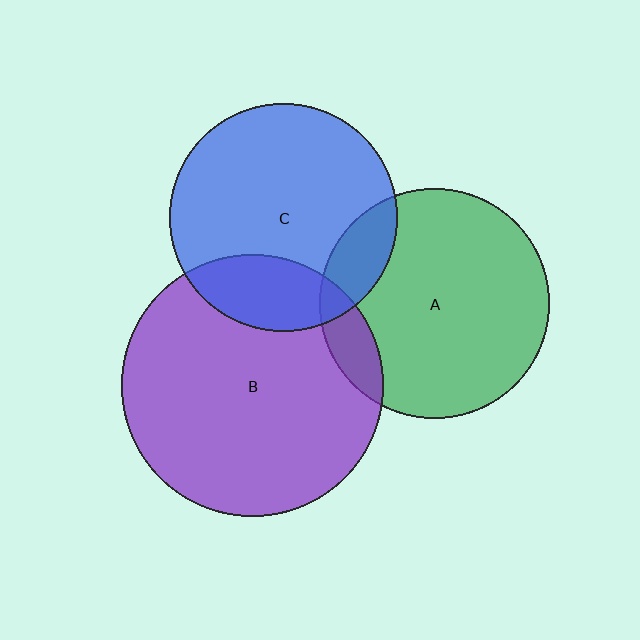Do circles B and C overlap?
Yes.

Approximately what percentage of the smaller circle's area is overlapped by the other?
Approximately 20%.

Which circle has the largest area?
Circle B (purple).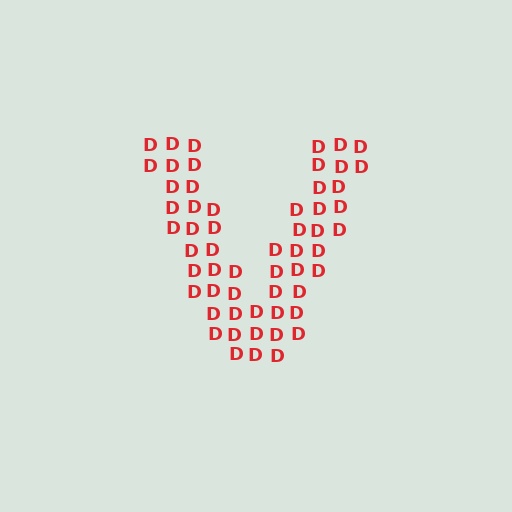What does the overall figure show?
The overall figure shows the letter V.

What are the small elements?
The small elements are letter D's.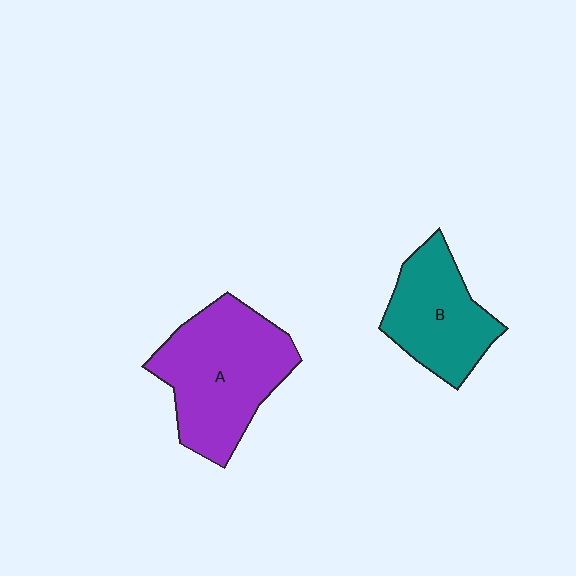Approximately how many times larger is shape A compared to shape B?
Approximately 1.4 times.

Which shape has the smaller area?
Shape B (teal).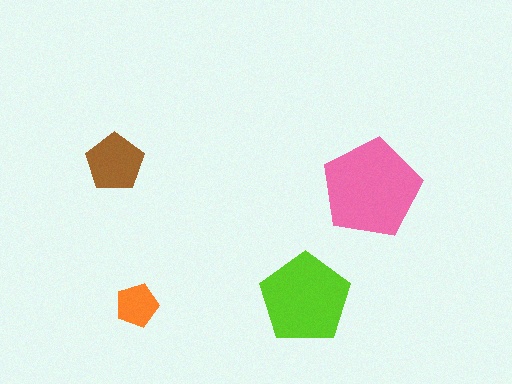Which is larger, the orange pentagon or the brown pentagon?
The brown one.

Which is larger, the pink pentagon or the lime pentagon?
The pink one.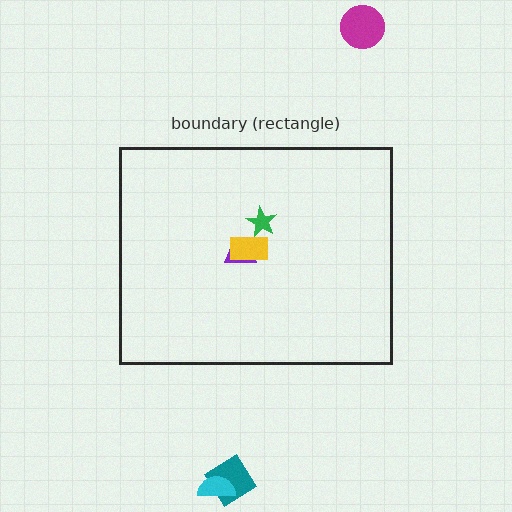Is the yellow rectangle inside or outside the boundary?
Inside.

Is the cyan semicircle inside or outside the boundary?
Outside.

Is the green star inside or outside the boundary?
Inside.